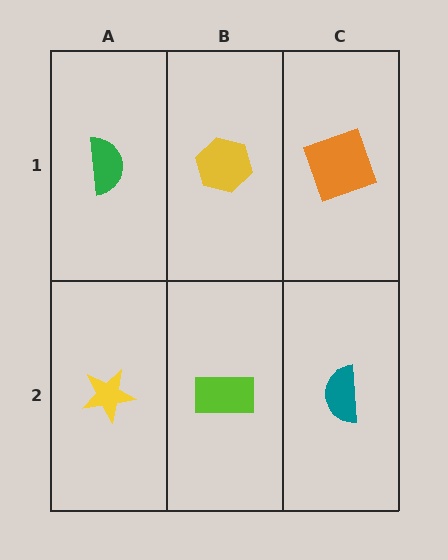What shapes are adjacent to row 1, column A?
A yellow star (row 2, column A), a yellow hexagon (row 1, column B).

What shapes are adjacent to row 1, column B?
A lime rectangle (row 2, column B), a green semicircle (row 1, column A), an orange square (row 1, column C).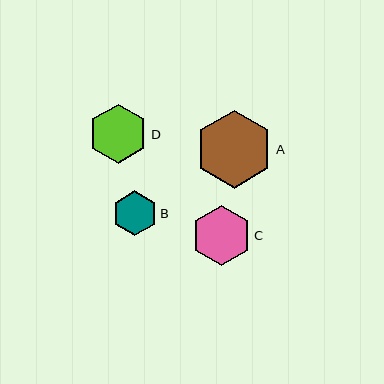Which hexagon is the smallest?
Hexagon B is the smallest with a size of approximately 44 pixels.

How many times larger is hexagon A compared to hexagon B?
Hexagon A is approximately 1.7 times the size of hexagon B.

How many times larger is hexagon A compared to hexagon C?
Hexagon A is approximately 1.3 times the size of hexagon C.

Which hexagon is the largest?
Hexagon A is the largest with a size of approximately 78 pixels.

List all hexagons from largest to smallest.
From largest to smallest: A, C, D, B.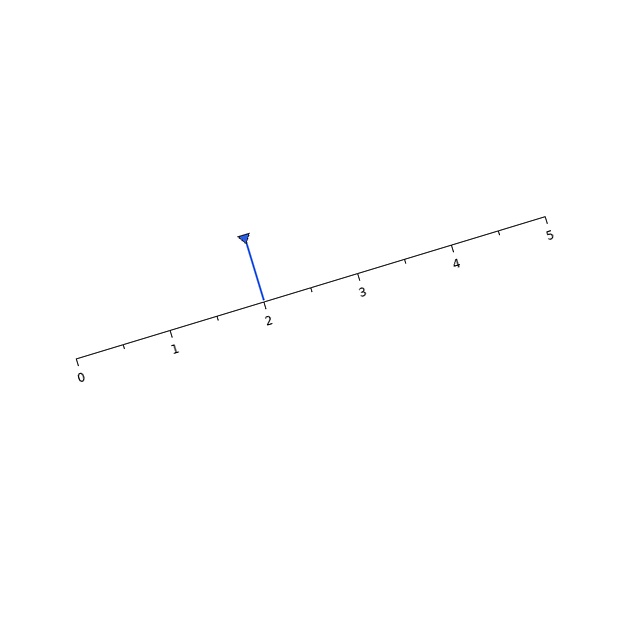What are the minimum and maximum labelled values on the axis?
The axis runs from 0 to 5.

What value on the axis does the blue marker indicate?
The marker indicates approximately 2.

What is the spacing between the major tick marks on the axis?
The major ticks are spaced 1 apart.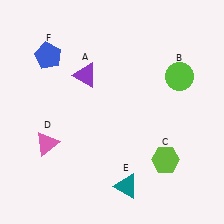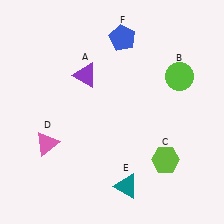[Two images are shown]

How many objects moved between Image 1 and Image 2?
1 object moved between the two images.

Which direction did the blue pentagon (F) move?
The blue pentagon (F) moved right.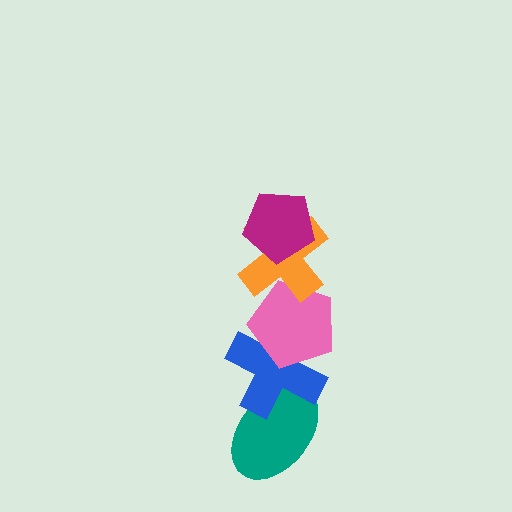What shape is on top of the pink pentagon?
The orange cross is on top of the pink pentagon.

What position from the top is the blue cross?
The blue cross is 4th from the top.